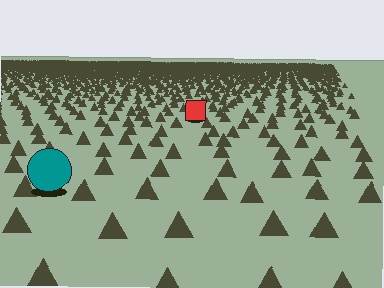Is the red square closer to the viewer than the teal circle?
No. The teal circle is closer — you can tell from the texture gradient: the ground texture is coarser near it.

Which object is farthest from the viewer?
The red square is farthest from the viewer. It appears smaller and the ground texture around it is denser.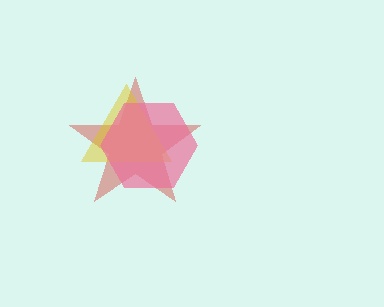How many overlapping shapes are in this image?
There are 3 overlapping shapes in the image.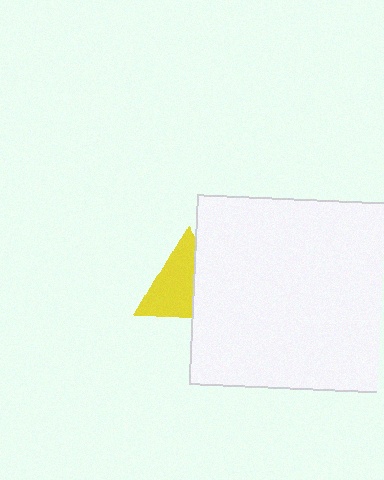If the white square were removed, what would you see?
You would see the complete yellow triangle.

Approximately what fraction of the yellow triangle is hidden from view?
Roughly 38% of the yellow triangle is hidden behind the white square.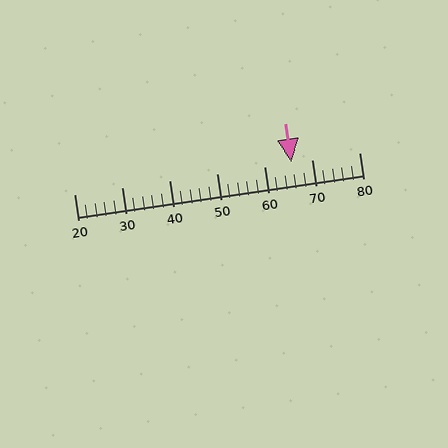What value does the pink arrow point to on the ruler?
The pink arrow points to approximately 66.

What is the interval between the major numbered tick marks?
The major tick marks are spaced 10 units apart.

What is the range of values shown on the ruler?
The ruler shows values from 20 to 80.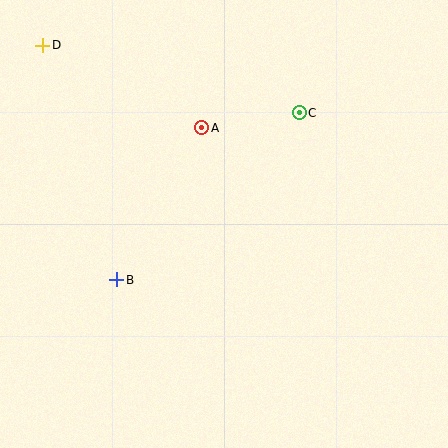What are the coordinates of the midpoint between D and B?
The midpoint between D and B is at (80, 162).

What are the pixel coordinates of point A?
Point A is at (202, 128).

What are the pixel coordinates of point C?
Point C is at (299, 113).